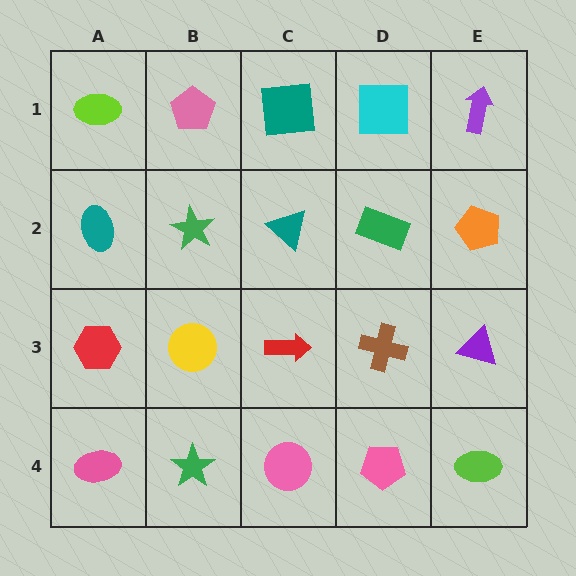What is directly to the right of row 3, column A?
A yellow circle.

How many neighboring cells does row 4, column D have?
3.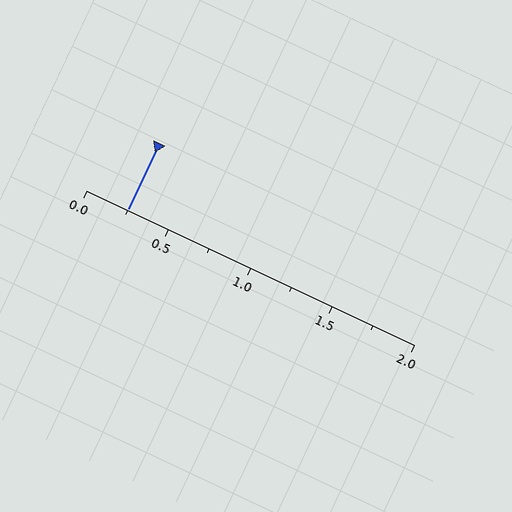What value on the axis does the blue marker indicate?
The marker indicates approximately 0.25.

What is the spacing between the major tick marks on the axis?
The major ticks are spaced 0.5 apart.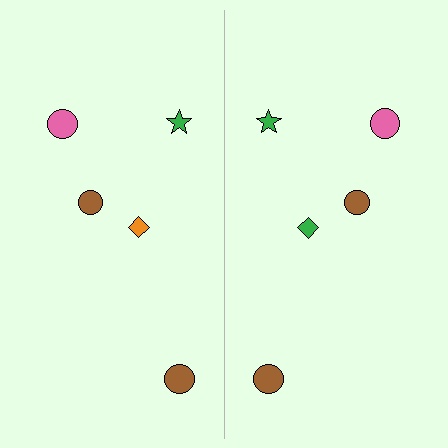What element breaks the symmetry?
The green diamond on the right side breaks the symmetry — its mirror counterpart is orange.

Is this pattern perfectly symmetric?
No, the pattern is not perfectly symmetric. The green diamond on the right side breaks the symmetry — its mirror counterpart is orange.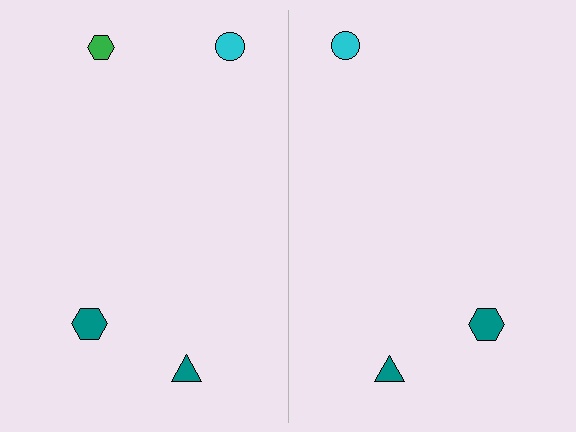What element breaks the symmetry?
A green hexagon is missing from the right side.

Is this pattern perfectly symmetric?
No, the pattern is not perfectly symmetric. A green hexagon is missing from the right side.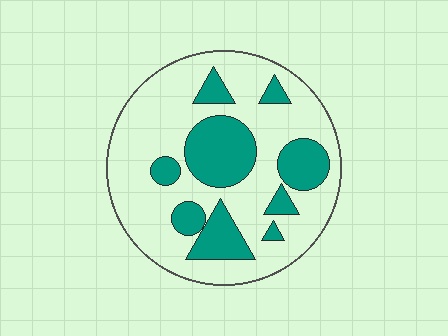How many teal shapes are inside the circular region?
9.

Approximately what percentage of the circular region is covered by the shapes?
Approximately 30%.